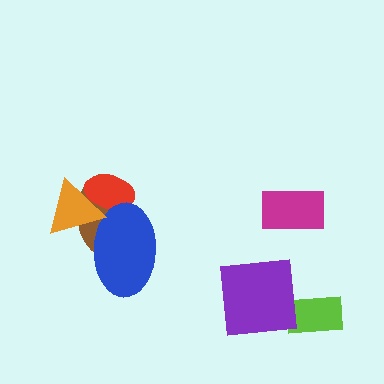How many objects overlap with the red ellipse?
3 objects overlap with the red ellipse.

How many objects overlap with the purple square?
0 objects overlap with the purple square.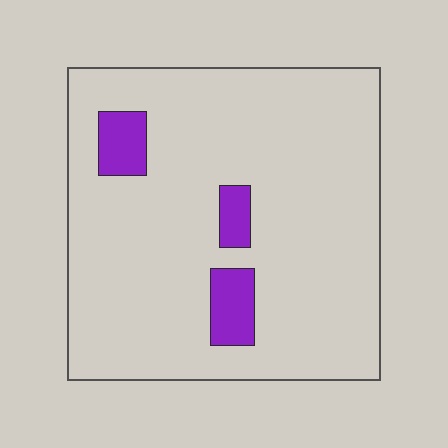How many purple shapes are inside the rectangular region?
3.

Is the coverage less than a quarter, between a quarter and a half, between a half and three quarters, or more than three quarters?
Less than a quarter.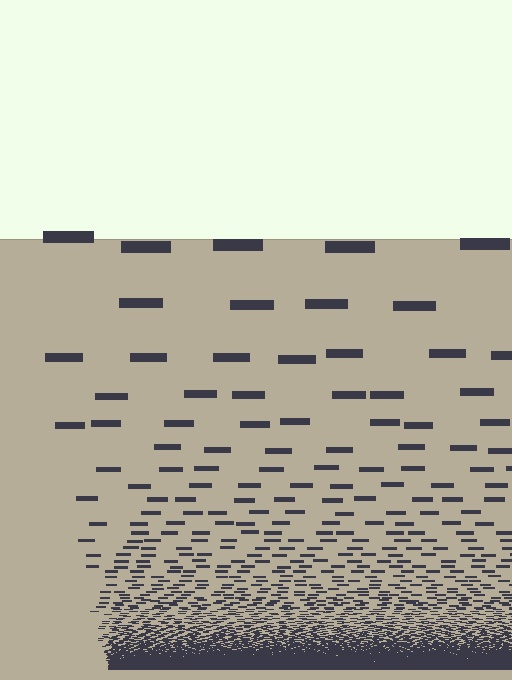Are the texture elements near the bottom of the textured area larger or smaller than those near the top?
Smaller. The gradient is inverted — elements near the bottom are smaller and denser.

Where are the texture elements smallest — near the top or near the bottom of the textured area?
Near the bottom.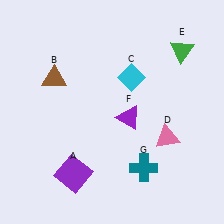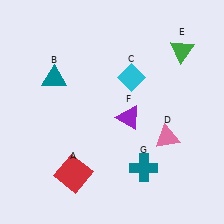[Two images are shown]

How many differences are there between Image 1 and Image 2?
There are 2 differences between the two images.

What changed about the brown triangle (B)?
In Image 1, B is brown. In Image 2, it changed to teal.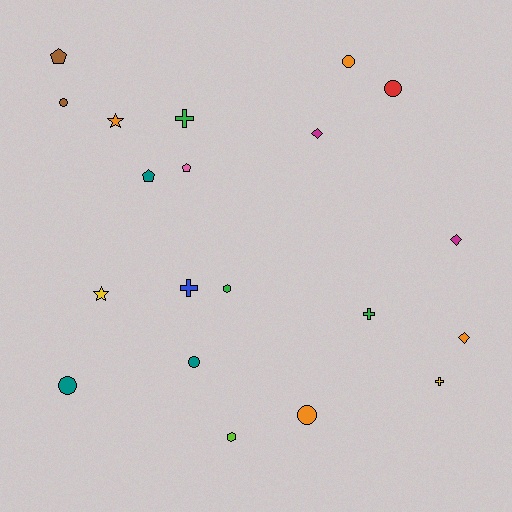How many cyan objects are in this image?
There are no cyan objects.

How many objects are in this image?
There are 20 objects.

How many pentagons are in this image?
There are 3 pentagons.